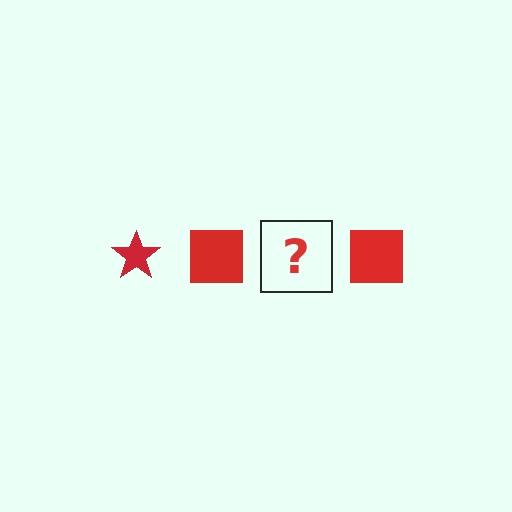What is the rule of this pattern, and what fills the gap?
The rule is that the pattern cycles through star, square shapes in red. The gap should be filled with a red star.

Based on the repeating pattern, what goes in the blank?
The blank should be a red star.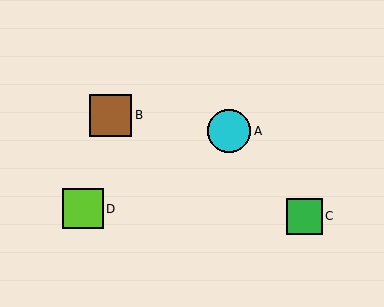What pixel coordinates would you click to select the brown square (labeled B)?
Click at (111, 115) to select the brown square B.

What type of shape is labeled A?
Shape A is a cyan circle.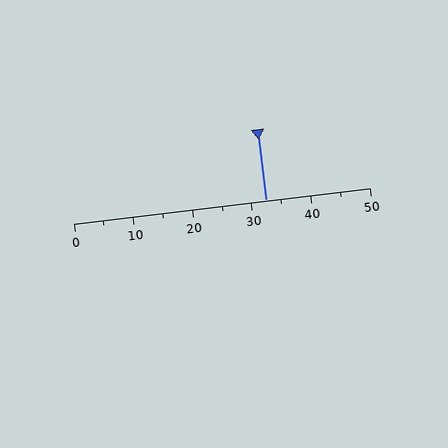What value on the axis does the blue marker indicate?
The marker indicates approximately 32.5.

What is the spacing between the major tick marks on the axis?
The major ticks are spaced 10 apart.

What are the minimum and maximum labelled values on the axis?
The axis runs from 0 to 50.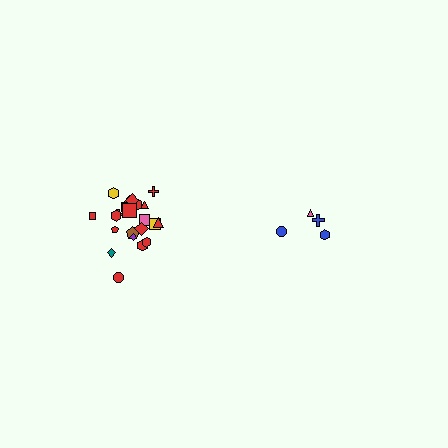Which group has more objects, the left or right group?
The left group.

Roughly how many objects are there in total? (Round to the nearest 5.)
Roughly 25 objects in total.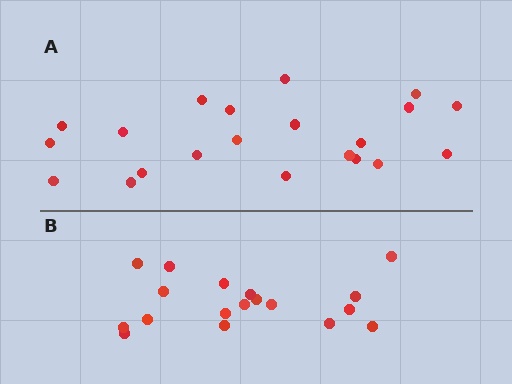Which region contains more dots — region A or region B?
Region A (the top region) has more dots.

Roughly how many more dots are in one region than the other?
Region A has just a few more — roughly 2 or 3 more dots than region B.